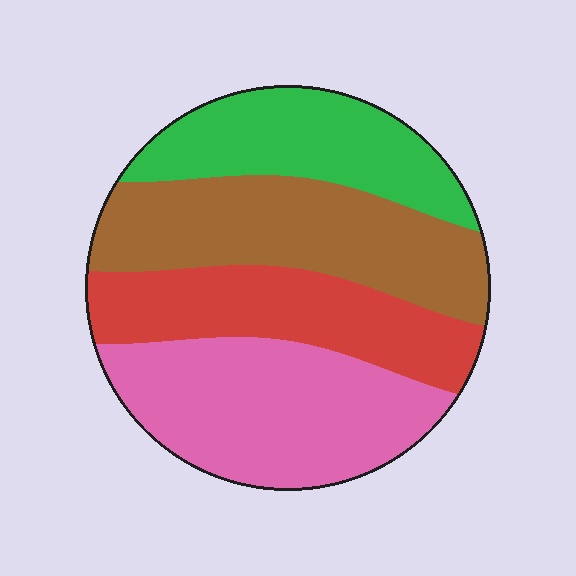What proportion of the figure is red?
Red covers 22% of the figure.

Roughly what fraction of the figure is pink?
Pink takes up about one third (1/3) of the figure.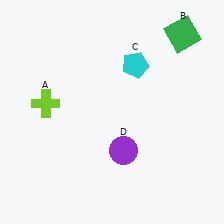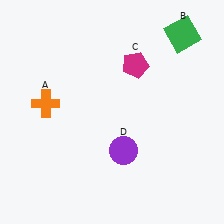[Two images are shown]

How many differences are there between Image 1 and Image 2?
There are 2 differences between the two images.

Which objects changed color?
A changed from lime to orange. C changed from cyan to magenta.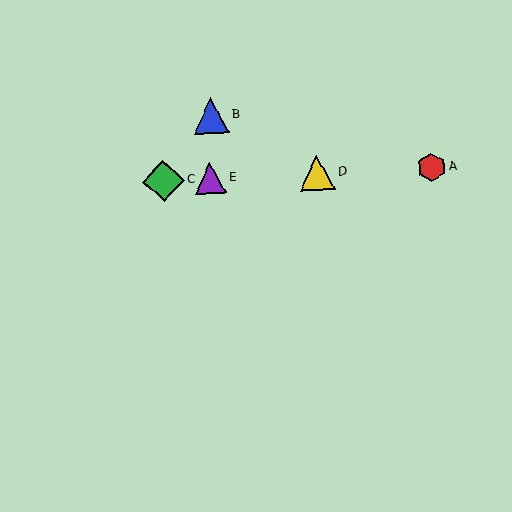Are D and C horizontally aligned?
Yes, both are at y≈173.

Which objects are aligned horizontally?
Objects A, C, D, E are aligned horizontally.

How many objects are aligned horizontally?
4 objects (A, C, D, E) are aligned horizontally.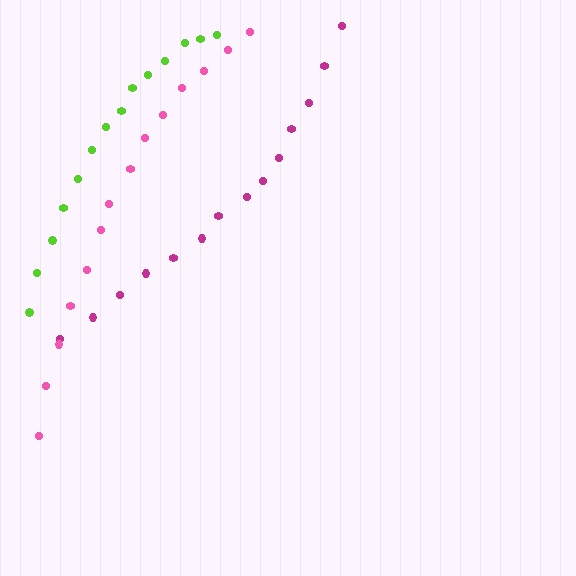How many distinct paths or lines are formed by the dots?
There are 3 distinct paths.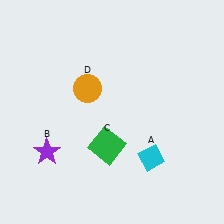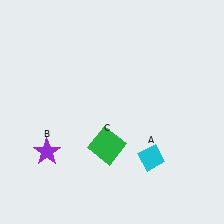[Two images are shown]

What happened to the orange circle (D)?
The orange circle (D) was removed in Image 2. It was in the top-left area of Image 1.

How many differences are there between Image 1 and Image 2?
There is 1 difference between the two images.